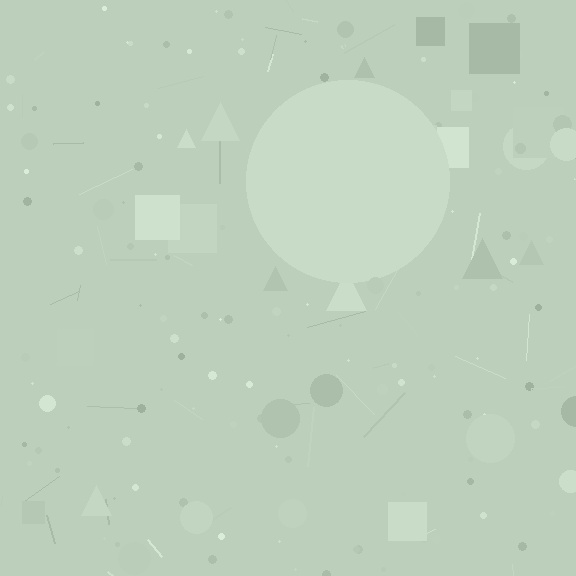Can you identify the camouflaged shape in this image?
The camouflaged shape is a circle.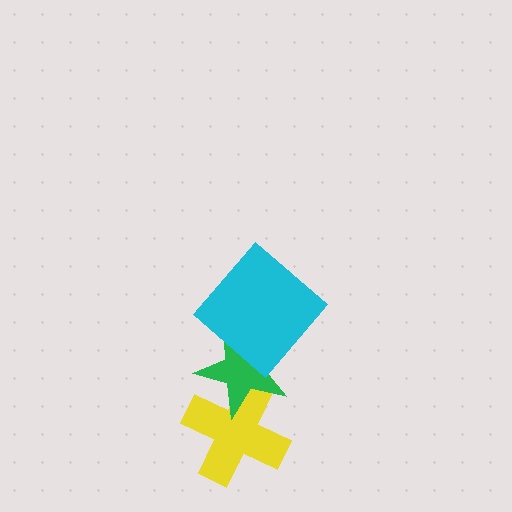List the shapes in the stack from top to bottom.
From top to bottom: the cyan diamond, the green star, the yellow cross.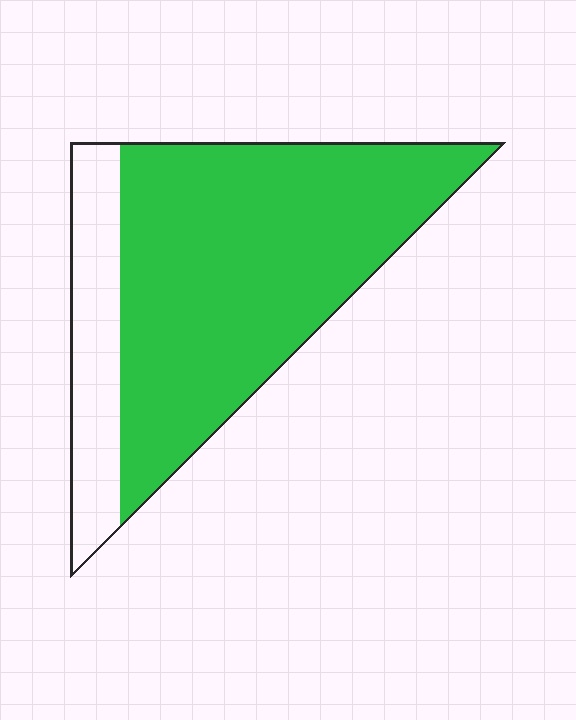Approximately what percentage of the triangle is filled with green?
Approximately 80%.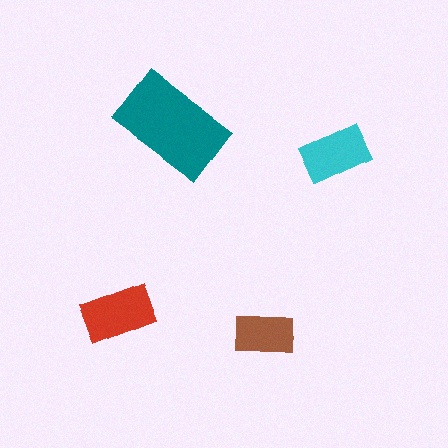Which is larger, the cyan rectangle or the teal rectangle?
The teal one.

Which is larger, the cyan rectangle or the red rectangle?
The red one.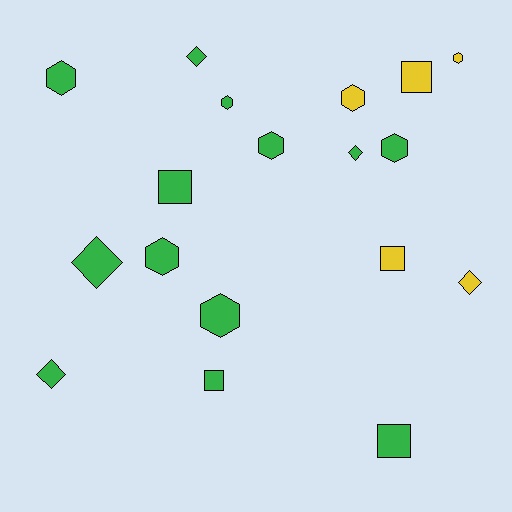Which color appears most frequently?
Green, with 13 objects.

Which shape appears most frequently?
Hexagon, with 8 objects.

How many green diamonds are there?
There are 4 green diamonds.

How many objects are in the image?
There are 18 objects.